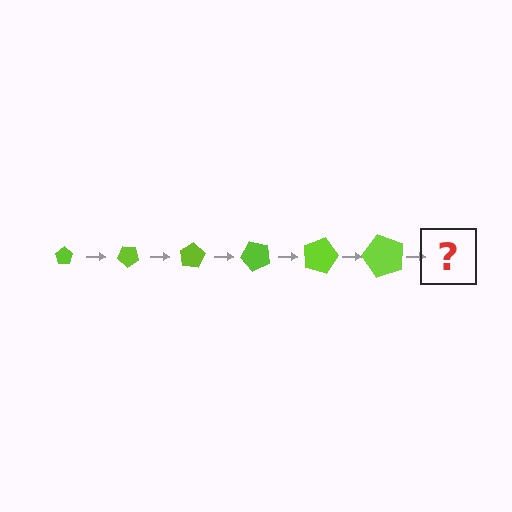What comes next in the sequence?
The next element should be a pentagon, larger than the previous one and rotated 240 degrees from the start.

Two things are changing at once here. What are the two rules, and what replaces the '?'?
The two rules are that the pentagon grows larger each step and it rotates 40 degrees each step. The '?' should be a pentagon, larger than the previous one and rotated 240 degrees from the start.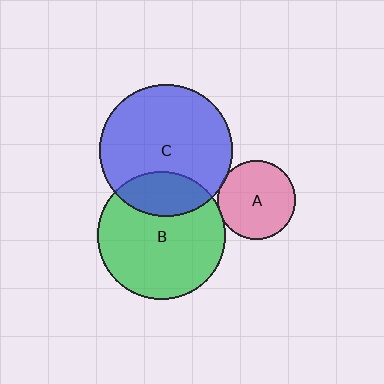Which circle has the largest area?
Circle C (blue).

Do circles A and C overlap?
Yes.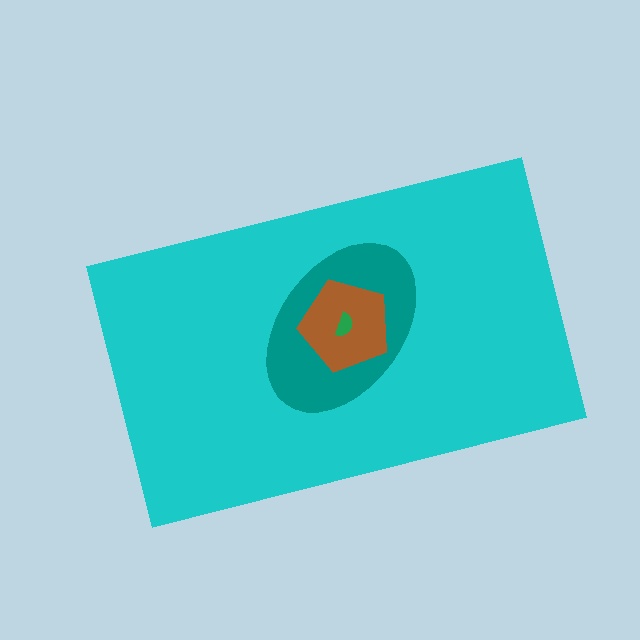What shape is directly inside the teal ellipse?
The brown pentagon.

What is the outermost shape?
The cyan rectangle.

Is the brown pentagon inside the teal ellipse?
Yes.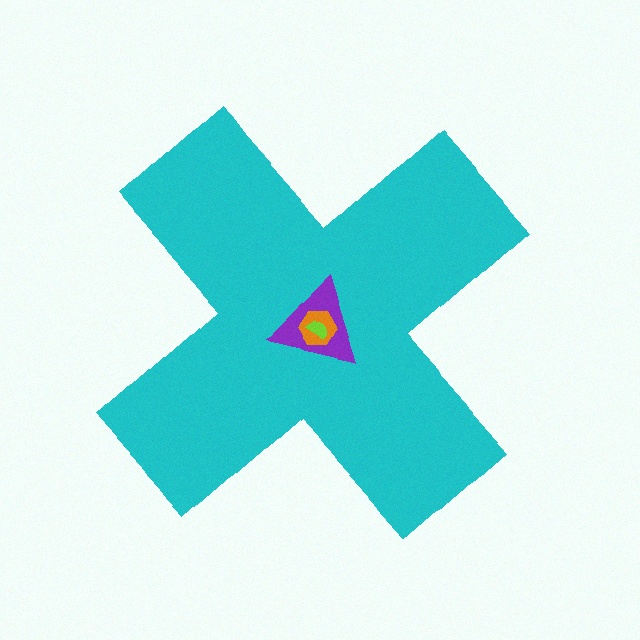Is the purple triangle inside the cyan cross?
Yes.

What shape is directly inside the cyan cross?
The purple triangle.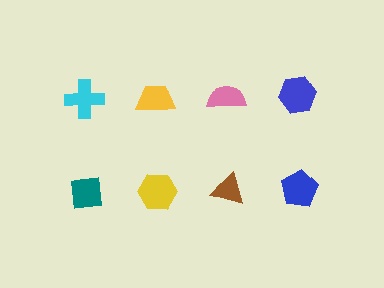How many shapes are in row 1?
4 shapes.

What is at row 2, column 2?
A yellow hexagon.